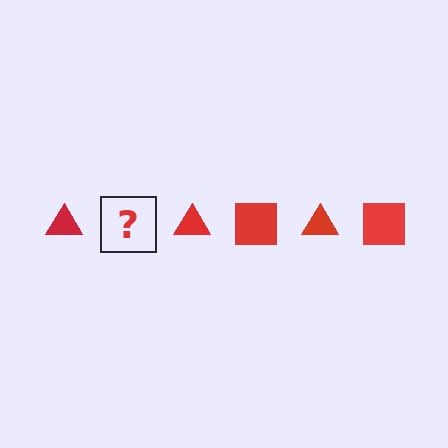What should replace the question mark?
The question mark should be replaced with a red square.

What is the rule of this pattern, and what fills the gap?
The rule is that the pattern cycles through triangle, square shapes in red. The gap should be filled with a red square.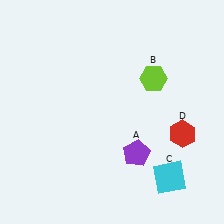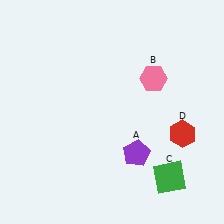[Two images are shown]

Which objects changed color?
B changed from lime to pink. C changed from cyan to green.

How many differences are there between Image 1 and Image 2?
There are 2 differences between the two images.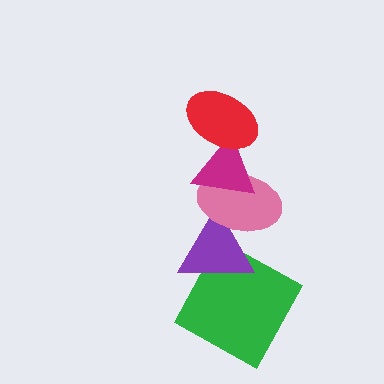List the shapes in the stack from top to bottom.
From top to bottom: the red ellipse, the magenta triangle, the pink ellipse, the purple triangle, the green square.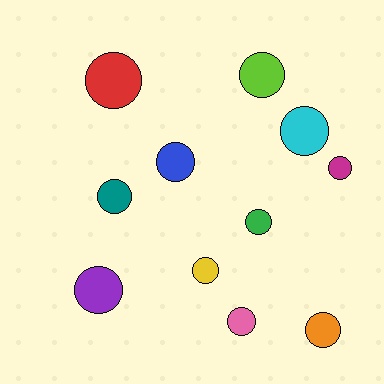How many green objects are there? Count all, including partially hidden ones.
There is 1 green object.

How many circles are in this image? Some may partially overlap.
There are 11 circles.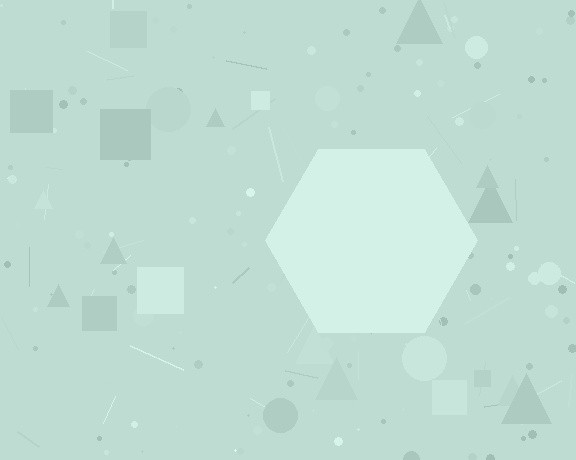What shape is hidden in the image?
A hexagon is hidden in the image.